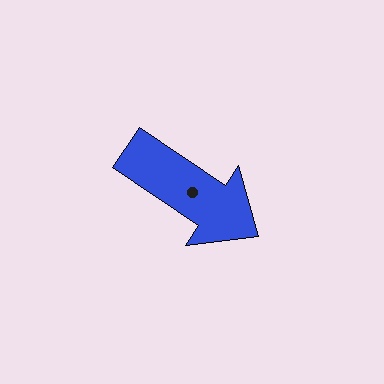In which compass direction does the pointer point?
Southeast.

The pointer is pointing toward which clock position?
Roughly 4 o'clock.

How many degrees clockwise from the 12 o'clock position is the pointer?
Approximately 124 degrees.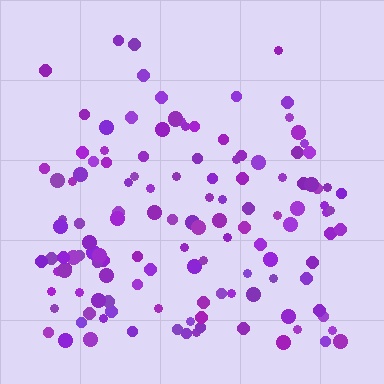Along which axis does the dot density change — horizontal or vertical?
Vertical.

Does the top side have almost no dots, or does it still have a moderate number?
Still a moderate number, just noticeably fewer than the bottom.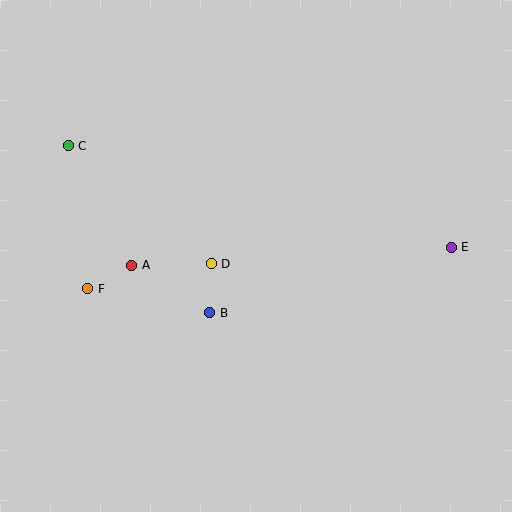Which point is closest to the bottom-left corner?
Point F is closest to the bottom-left corner.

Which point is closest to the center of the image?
Point D at (211, 264) is closest to the center.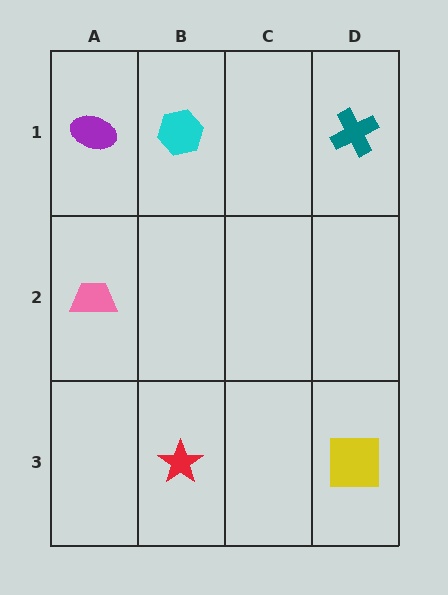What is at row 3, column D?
A yellow square.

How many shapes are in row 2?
1 shape.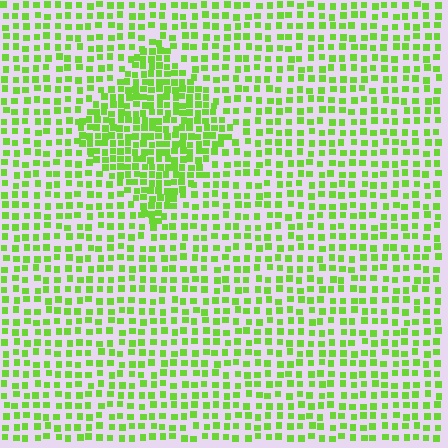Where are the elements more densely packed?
The elements are more densely packed inside the diamond boundary.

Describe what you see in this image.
The image contains small lime elements arranged at two different densities. A diamond-shaped region is visible where the elements are more densely packed than the surrounding area.